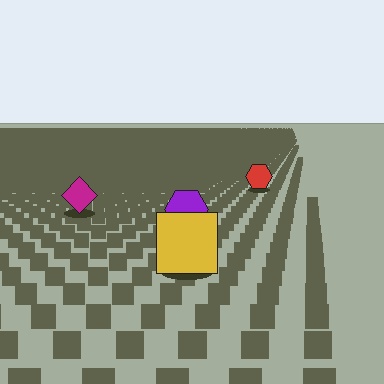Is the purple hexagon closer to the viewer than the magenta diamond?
Yes. The purple hexagon is closer — you can tell from the texture gradient: the ground texture is coarser near it.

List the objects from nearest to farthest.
From nearest to farthest: the yellow square, the purple hexagon, the magenta diamond, the red hexagon.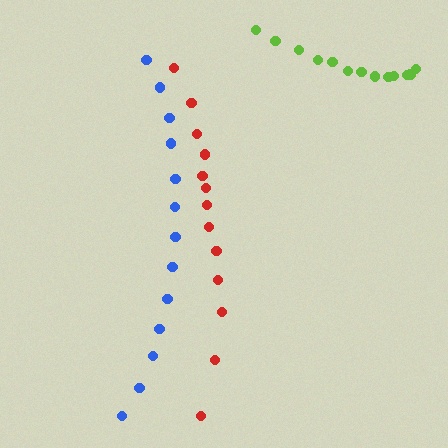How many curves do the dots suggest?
There are 3 distinct paths.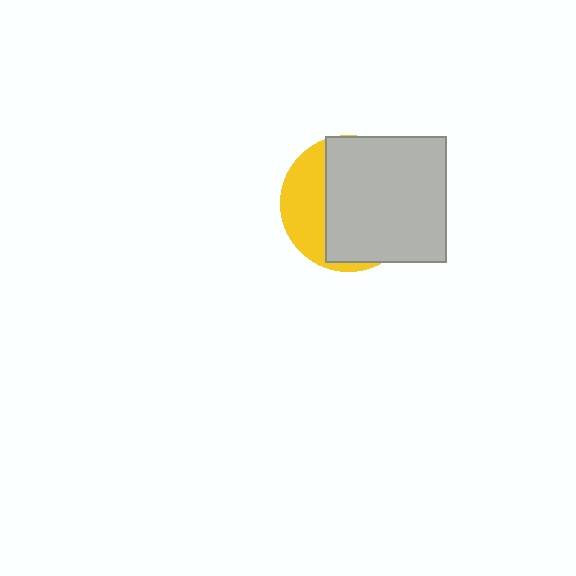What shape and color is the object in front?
The object in front is a light gray rectangle.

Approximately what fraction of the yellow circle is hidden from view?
Roughly 69% of the yellow circle is hidden behind the light gray rectangle.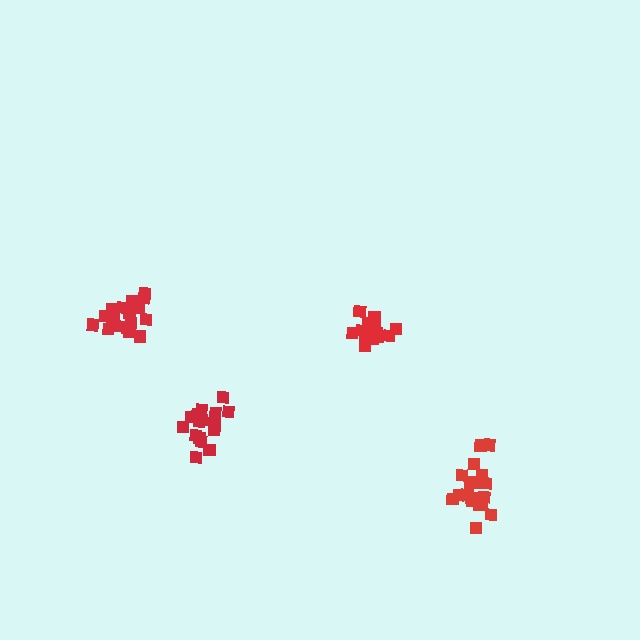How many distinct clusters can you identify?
There are 4 distinct clusters.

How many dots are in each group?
Group 1: 17 dots, Group 2: 18 dots, Group 3: 20 dots, Group 4: 16 dots (71 total).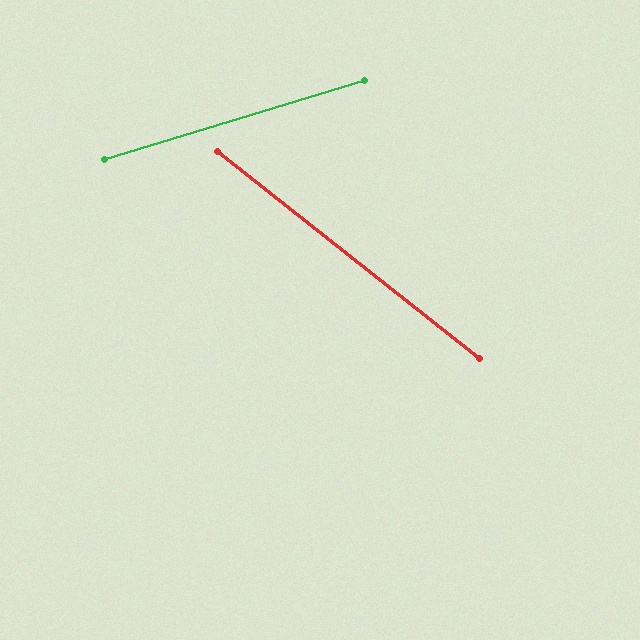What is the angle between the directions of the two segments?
Approximately 55 degrees.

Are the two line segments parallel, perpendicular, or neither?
Neither parallel nor perpendicular — they differ by about 55°.